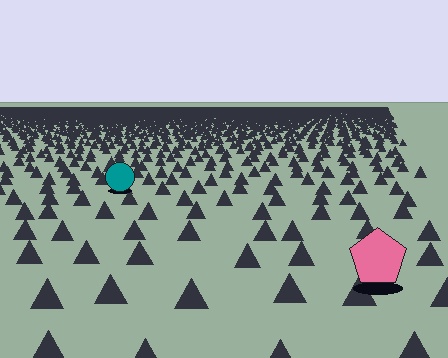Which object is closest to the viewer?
The pink pentagon is closest. The texture marks near it are larger and more spread out.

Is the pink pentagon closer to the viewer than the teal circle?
Yes. The pink pentagon is closer — you can tell from the texture gradient: the ground texture is coarser near it.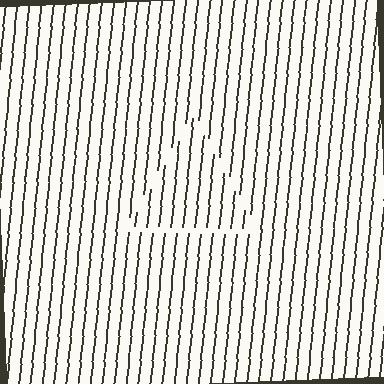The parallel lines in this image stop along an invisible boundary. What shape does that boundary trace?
An illusory triangle. The interior of the shape contains the same grating, shifted by half a period — the contour is defined by the phase discontinuity where line-ends from the inner and outer gratings abut.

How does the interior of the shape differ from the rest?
The interior of the shape contains the same grating, shifted by half a period — the contour is defined by the phase discontinuity where line-ends from the inner and outer gratings abut.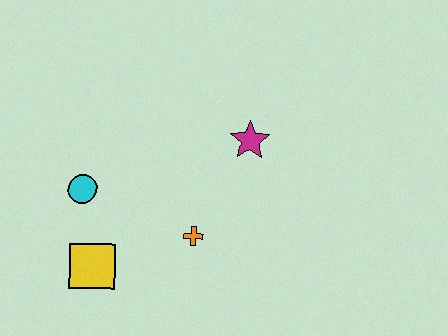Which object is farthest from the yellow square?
The magenta star is farthest from the yellow square.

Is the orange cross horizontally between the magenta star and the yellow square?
Yes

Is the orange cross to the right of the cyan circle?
Yes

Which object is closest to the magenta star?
The orange cross is closest to the magenta star.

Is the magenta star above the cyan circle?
Yes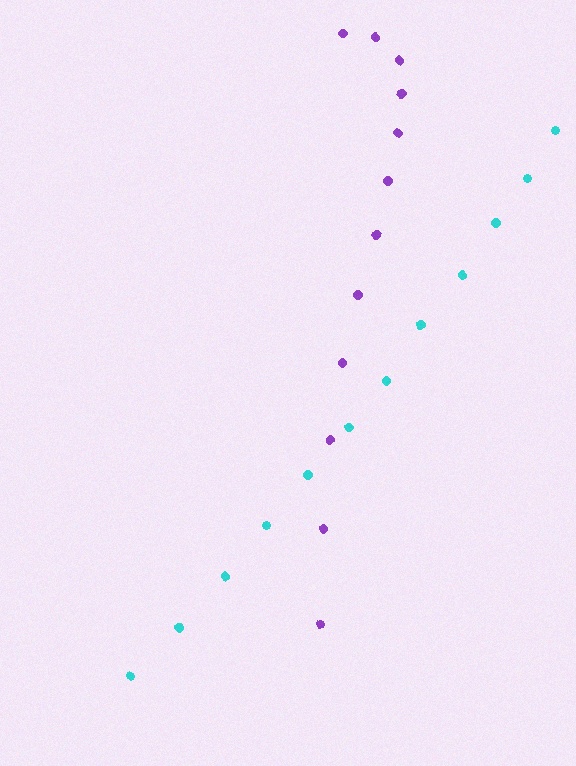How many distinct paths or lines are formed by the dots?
There are 2 distinct paths.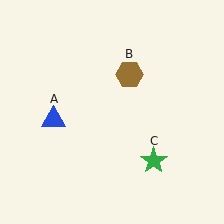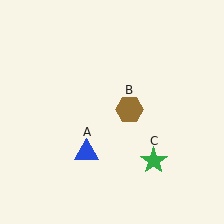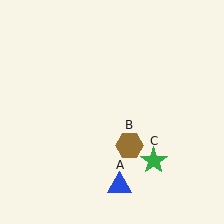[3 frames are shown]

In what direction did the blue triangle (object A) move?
The blue triangle (object A) moved down and to the right.